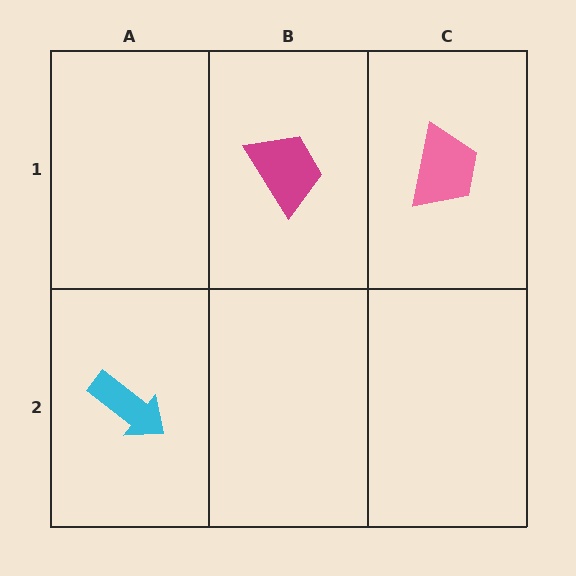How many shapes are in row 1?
2 shapes.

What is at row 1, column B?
A magenta trapezoid.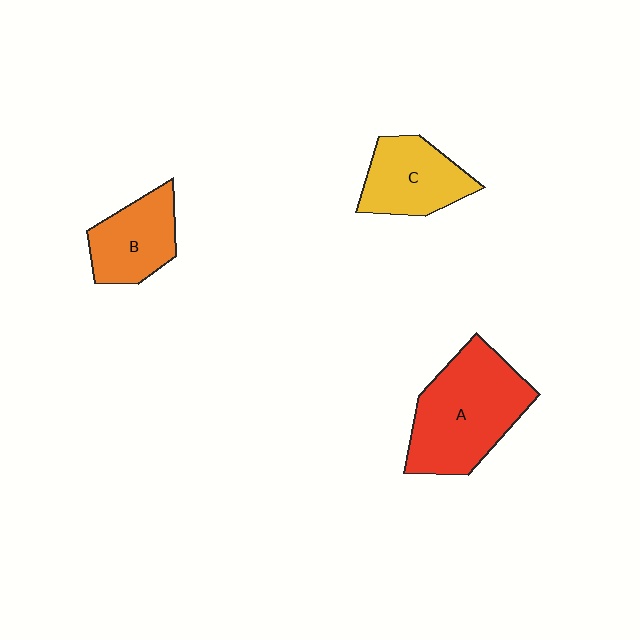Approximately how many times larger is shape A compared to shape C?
Approximately 1.6 times.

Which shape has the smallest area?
Shape B (orange).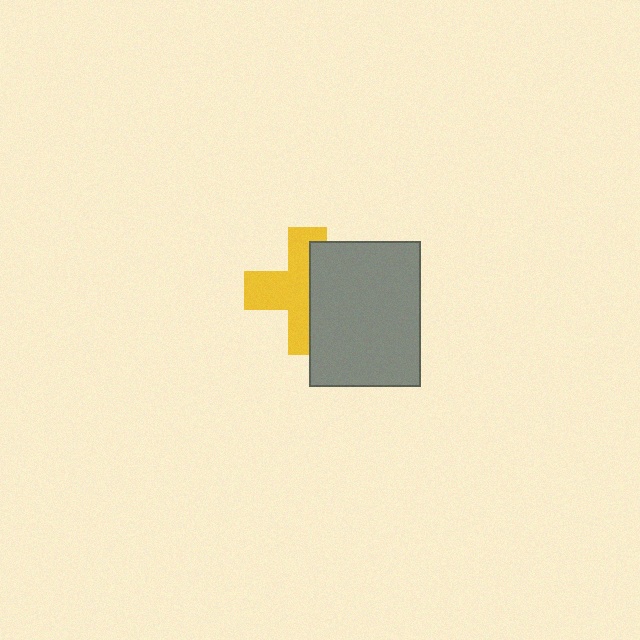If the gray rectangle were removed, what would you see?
You would see the complete yellow cross.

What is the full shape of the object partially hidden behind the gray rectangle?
The partially hidden object is a yellow cross.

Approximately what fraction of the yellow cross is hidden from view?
Roughly 44% of the yellow cross is hidden behind the gray rectangle.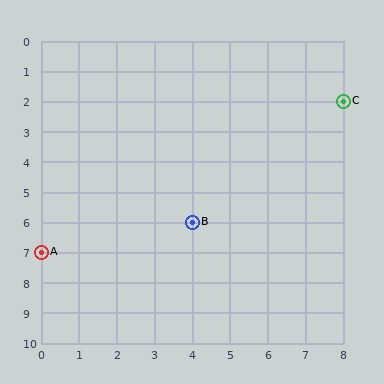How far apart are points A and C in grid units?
Points A and C are 8 columns and 5 rows apart (about 9.4 grid units diagonally).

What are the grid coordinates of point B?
Point B is at grid coordinates (4, 6).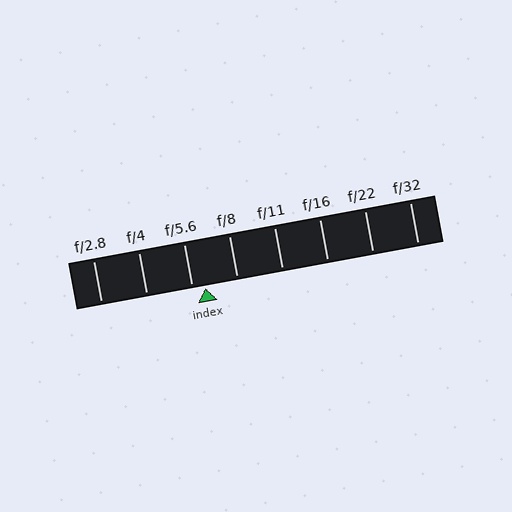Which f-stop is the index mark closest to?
The index mark is closest to f/5.6.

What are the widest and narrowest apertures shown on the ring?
The widest aperture shown is f/2.8 and the narrowest is f/32.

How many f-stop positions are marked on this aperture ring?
There are 8 f-stop positions marked.